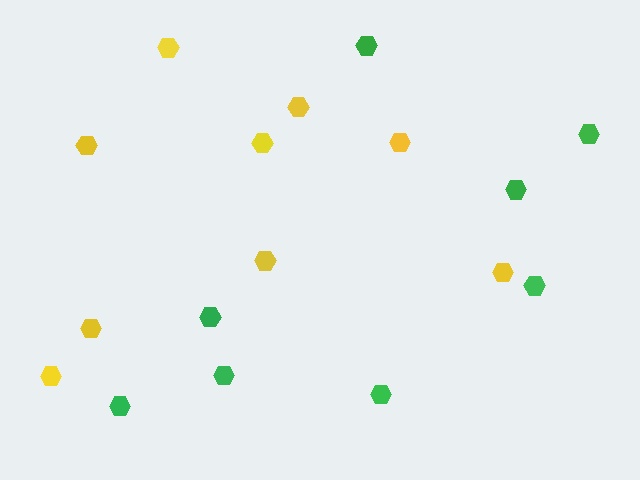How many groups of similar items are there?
There are 2 groups: one group of yellow hexagons (9) and one group of green hexagons (8).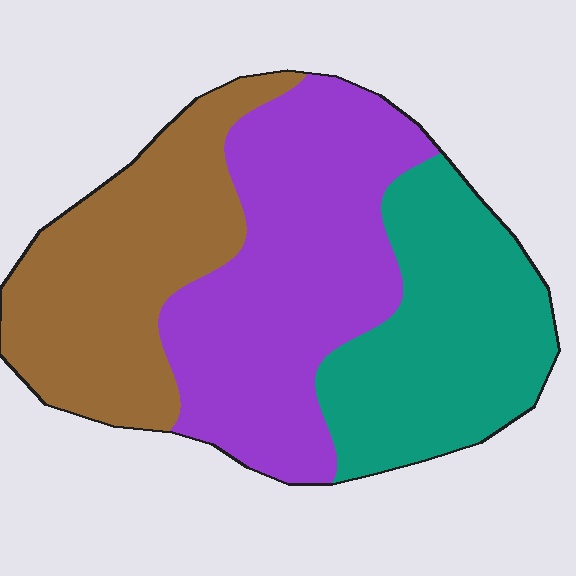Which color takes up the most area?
Purple, at roughly 40%.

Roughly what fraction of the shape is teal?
Teal covers about 30% of the shape.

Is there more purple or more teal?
Purple.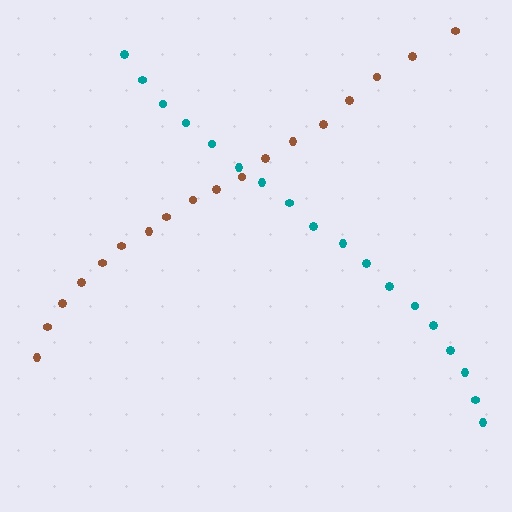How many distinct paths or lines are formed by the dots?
There are 2 distinct paths.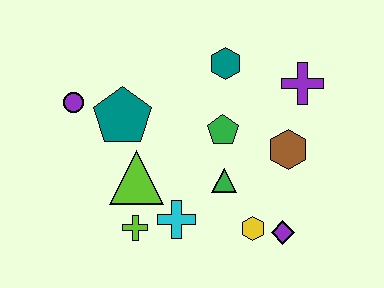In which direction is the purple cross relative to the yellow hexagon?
The purple cross is above the yellow hexagon.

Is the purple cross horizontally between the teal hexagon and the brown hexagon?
No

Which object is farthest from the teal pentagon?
The purple diamond is farthest from the teal pentagon.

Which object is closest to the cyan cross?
The lime cross is closest to the cyan cross.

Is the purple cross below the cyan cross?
No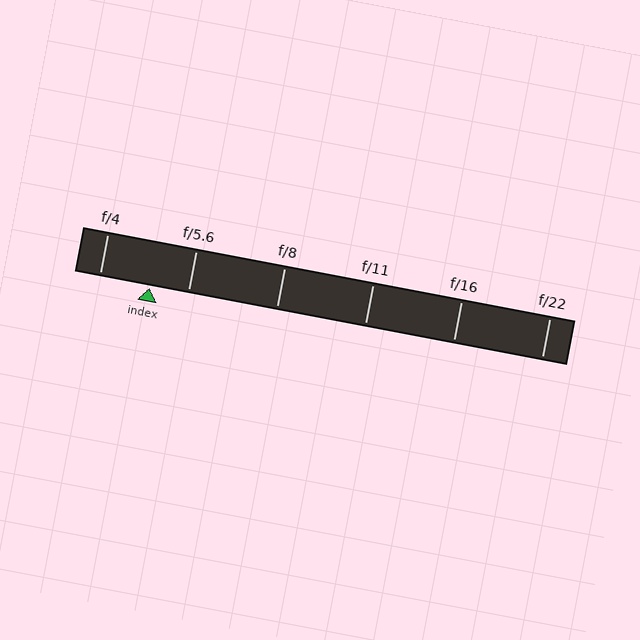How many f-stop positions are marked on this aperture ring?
There are 6 f-stop positions marked.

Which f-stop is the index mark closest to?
The index mark is closest to f/5.6.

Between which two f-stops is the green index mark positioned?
The index mark is between f/4 and f/5.6.